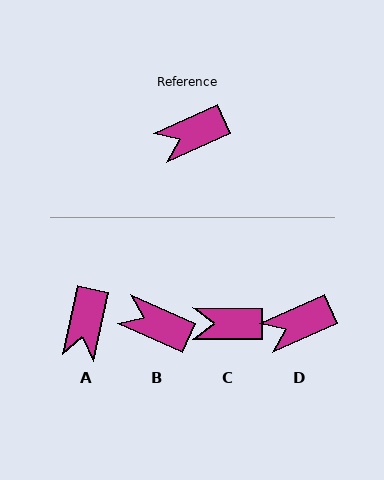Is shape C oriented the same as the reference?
No, it is off by about 25 degrees.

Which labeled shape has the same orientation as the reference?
D.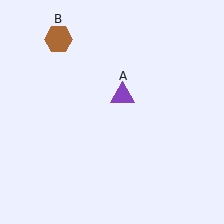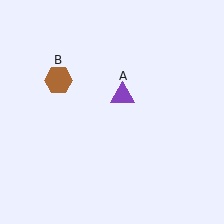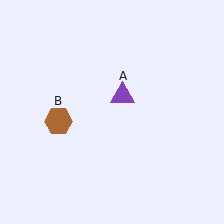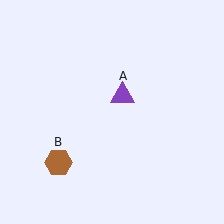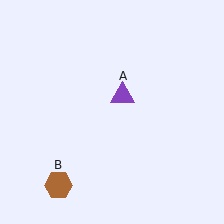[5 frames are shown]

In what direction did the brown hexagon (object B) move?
The brown hexagon (object B) moved down.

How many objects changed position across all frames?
1 object changed position: brown hexagon (object B).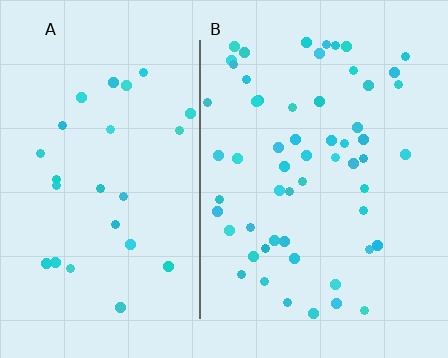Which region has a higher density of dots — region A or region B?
B (the right).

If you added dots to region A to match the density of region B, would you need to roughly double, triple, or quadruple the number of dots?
Approximately double.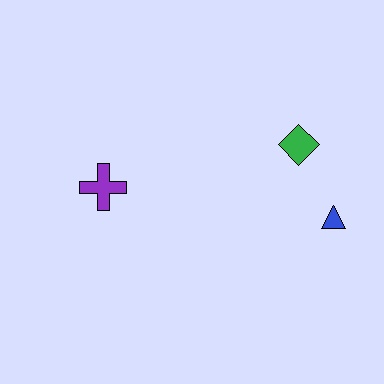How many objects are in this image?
There are 3 objects.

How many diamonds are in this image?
There is 1 diamond.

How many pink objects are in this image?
There are no pink objects.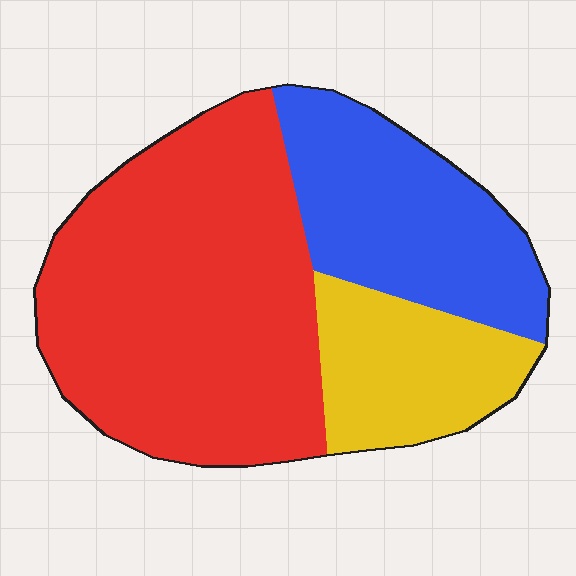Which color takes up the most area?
Red, at roughly 55%.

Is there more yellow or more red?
Red.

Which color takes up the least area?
Yellow, at roughly 20%.